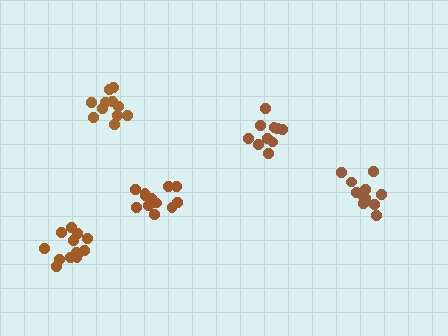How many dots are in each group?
Group 1: 11 dots, Group 2: 12 dots, Group 3: 11 dots, Group 4: 11 dots, Group 5: 14 dots (59 total).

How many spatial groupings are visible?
There are 5 spatial groupings.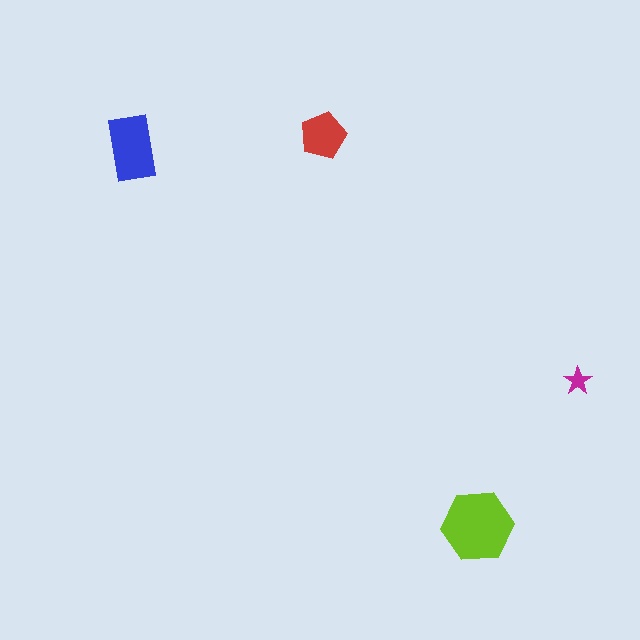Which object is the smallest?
The magenta star.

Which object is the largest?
The lime hexagon.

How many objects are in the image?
There are 4 objects in the image.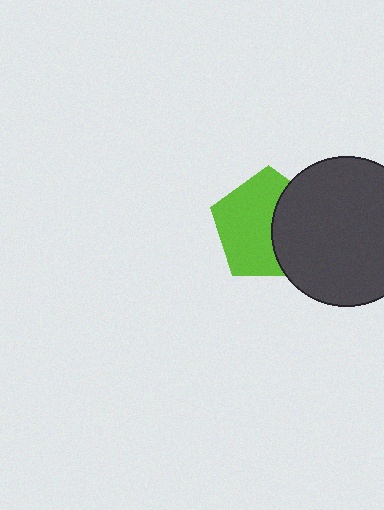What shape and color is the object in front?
The object in front is a dark gray circle.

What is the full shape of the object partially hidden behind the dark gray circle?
The partially hidden object is a lime pentagon.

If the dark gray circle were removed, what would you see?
You would see the complete lime pentagon.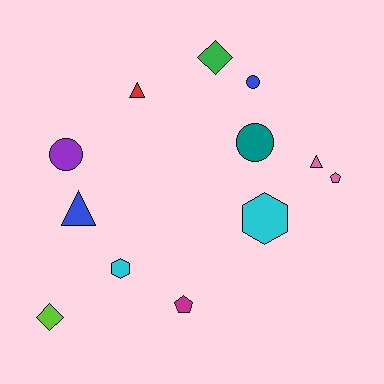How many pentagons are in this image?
There are 2 pentagons.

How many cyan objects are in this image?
There are 2 cyan objects.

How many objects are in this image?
There are 12 objects.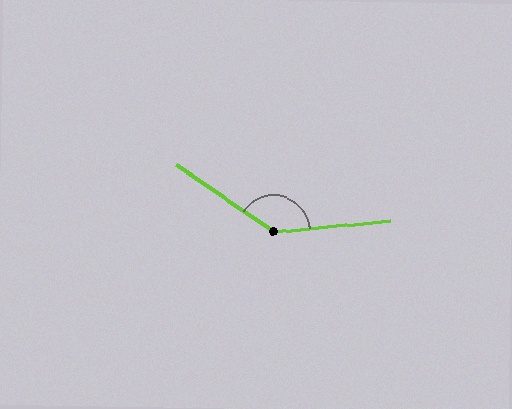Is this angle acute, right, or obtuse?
It is obtuse.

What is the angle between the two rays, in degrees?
Approximately 141 degrees.